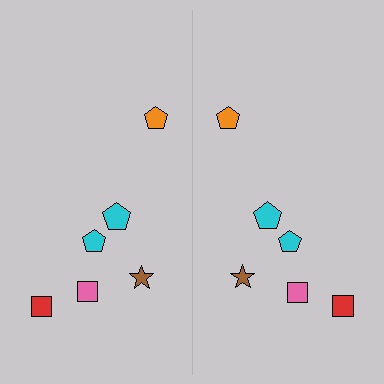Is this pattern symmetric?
Yes, this pattern has bilateral (reflection) symmetry.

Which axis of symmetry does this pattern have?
The pattern has a vertical axis of symmetry running through the center of the image.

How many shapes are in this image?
There are 12 shapes in this image.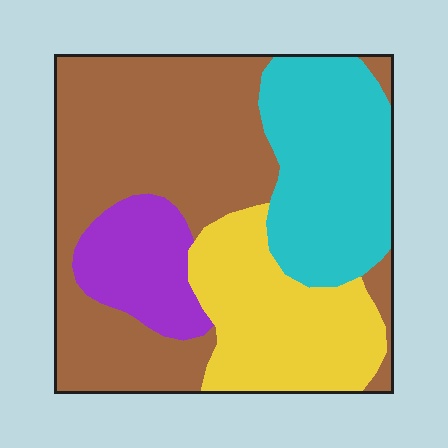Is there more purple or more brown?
Brown.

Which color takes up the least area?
Purple, at roughly 10%.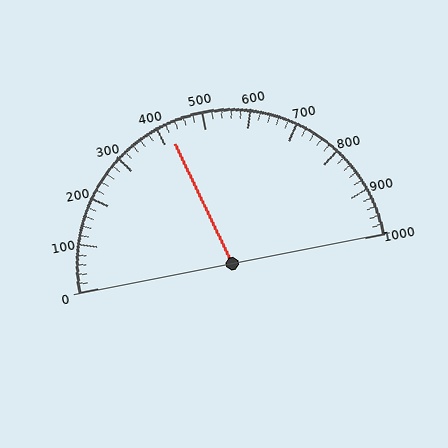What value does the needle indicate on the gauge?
The needle indicates approximately 420.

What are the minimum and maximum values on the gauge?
The gauge ranges from 0 to 1000.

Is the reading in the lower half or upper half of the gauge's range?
The reading is in the lower half of the range (0 to 1000).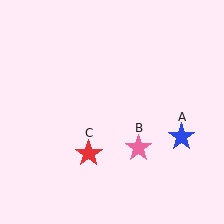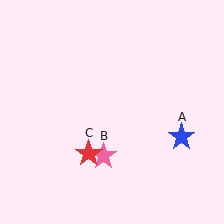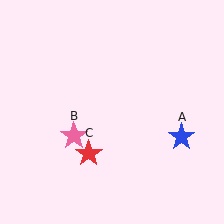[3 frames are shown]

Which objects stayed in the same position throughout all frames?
Blue star (object A) and red star (object C) remained stationary.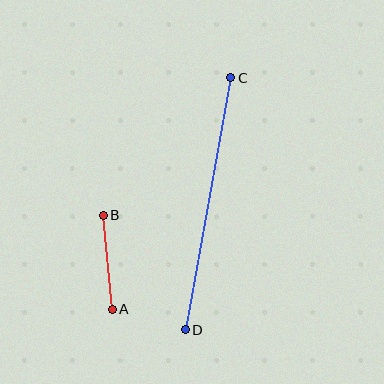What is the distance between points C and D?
The distance is approximately 256 pixels.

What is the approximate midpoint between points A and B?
The midpoint is at approximately (108, 262) pixels.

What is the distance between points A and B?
The distance is approximately 94 pixels.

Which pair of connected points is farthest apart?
Points C and D are farthest apart.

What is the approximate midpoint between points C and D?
The midpoint is at approximately (208, 204) pixels.